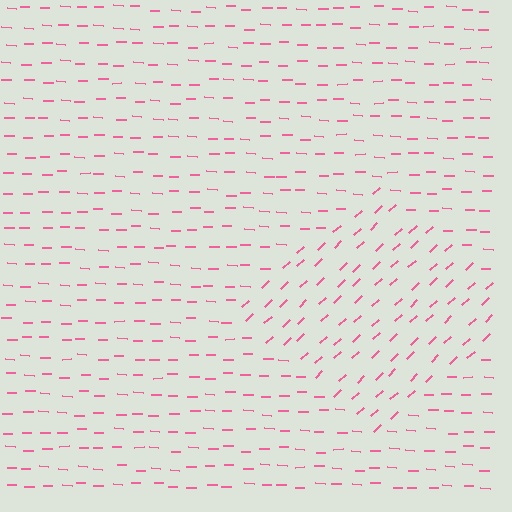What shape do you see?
I see a diamond.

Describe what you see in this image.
The image is filled with small pink line segments. A diamond region in the image has lines oriented differently from the surrounding lines, creating a visible texture boundary.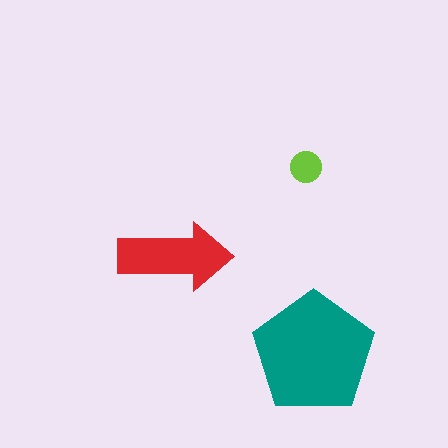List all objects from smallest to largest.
The lime circle, the red arrow, the teal pentagon.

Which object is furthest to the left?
The red arrow is leftmost.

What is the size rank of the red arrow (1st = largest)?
2nd.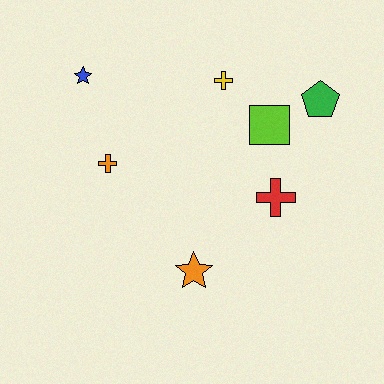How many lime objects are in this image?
There is 1 lime object.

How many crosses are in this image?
There are 3 crosses.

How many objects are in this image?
There are 7 objects.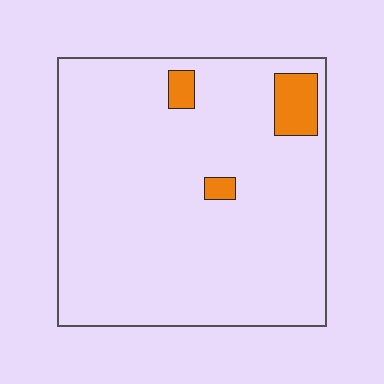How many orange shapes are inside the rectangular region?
3.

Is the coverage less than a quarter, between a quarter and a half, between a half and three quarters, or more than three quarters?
Less than a quarter.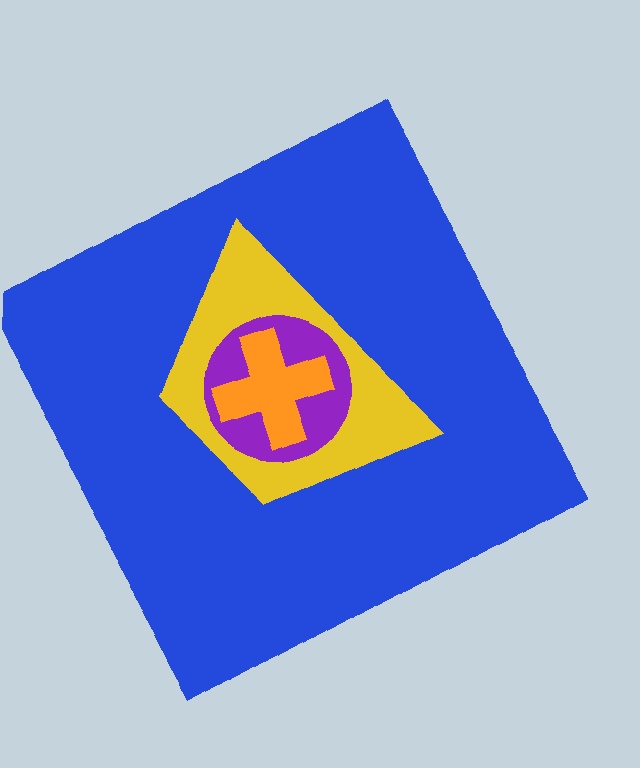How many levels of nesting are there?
4.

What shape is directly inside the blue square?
The yellow trapezoid.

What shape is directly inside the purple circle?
The orange cross.